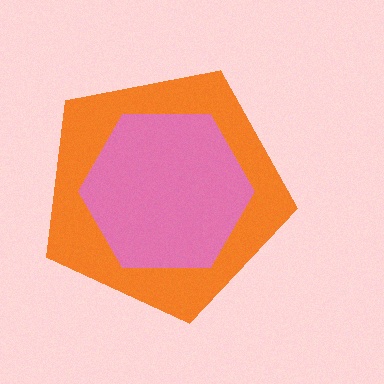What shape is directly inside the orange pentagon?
The pink hexagon.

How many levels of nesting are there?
2.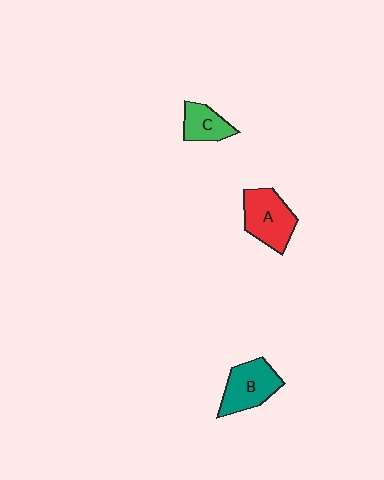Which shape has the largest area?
Shape A (red).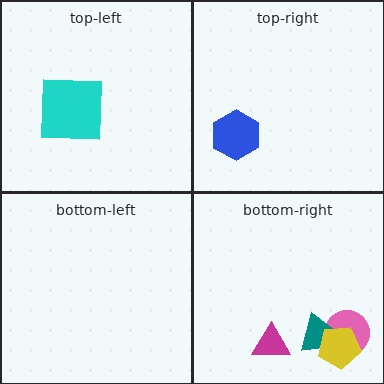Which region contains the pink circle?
The bottom-right region.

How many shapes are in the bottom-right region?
4.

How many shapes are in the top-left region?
1.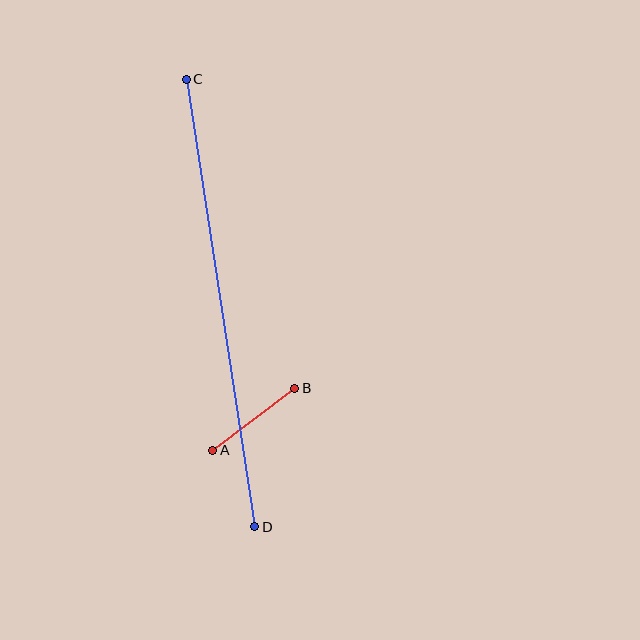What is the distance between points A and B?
The distance is approximately 103 pixels.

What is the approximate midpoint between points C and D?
The midpoint is at approximately (221, 303) pixels.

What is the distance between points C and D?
The distance is approximately 452 pixels.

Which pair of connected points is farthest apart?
Points C and D are farthest apart.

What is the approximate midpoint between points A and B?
The midpoint is at approximately (254, 419) pixels.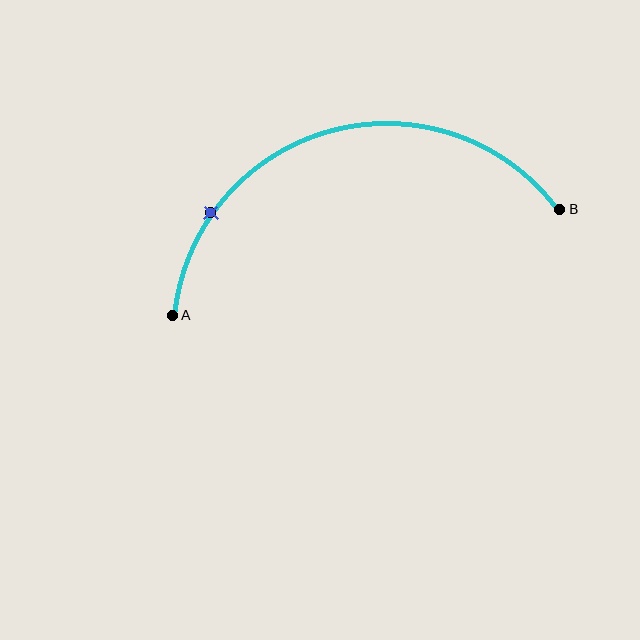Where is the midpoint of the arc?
The arc midpoint is the point on the curve farthest from the straight line joining A and B. It sits above that line.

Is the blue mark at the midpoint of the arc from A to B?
No. The blue mark lies on the arc but is closer to endpoint A. The arc midpoint would be at the point on the curve equidistant along the arc from both A and B.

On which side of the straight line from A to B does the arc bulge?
The arc bulges above the straight line connecting A and B.